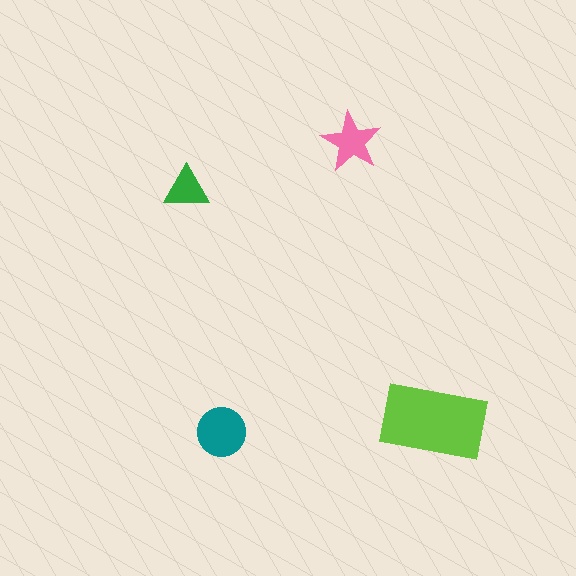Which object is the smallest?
The green triangle.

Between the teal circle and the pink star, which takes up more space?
The teal circle.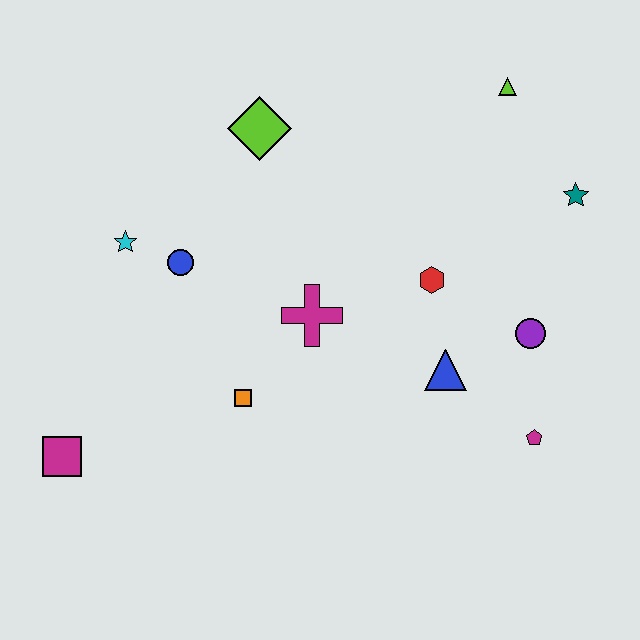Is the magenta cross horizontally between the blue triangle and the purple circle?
No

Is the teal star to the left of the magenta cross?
No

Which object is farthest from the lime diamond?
The magenta pentagon is farthest from the lime diamond.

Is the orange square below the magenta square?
No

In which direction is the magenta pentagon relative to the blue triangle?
The magenta pentagon is to the right of the blue triangle.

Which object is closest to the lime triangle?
The teal star is closest to the lime triangle.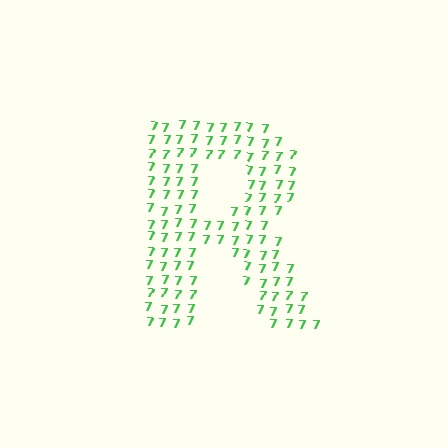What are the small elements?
The small elements are digit 7's.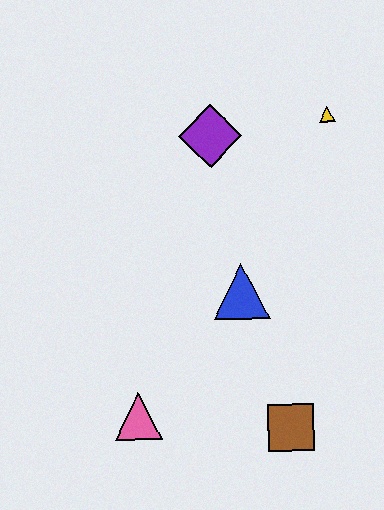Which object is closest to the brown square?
The blue triangle is closest to the brown square.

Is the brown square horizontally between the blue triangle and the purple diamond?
No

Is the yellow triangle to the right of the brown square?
Yes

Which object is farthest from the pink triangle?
The yellow triangle is farthest from the pink triangle.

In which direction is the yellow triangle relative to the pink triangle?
The yellow triangle is above the pink triangle.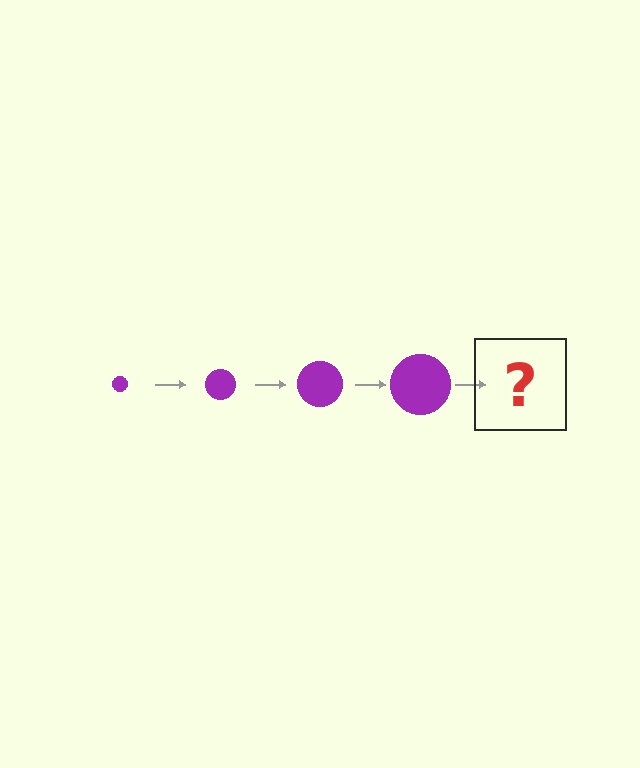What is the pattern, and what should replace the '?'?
The pattern is that the circle gets progressively larger each step. The '?' should be a purple circle, larger than the previous one.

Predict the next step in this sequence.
The next step is a purple circle, larger than the previous one.